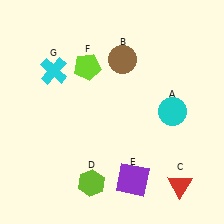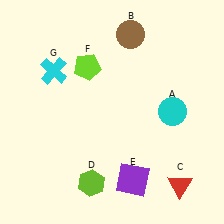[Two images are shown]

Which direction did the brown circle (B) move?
The brown circle (B) moved up.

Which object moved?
The brown circle (B) moved up.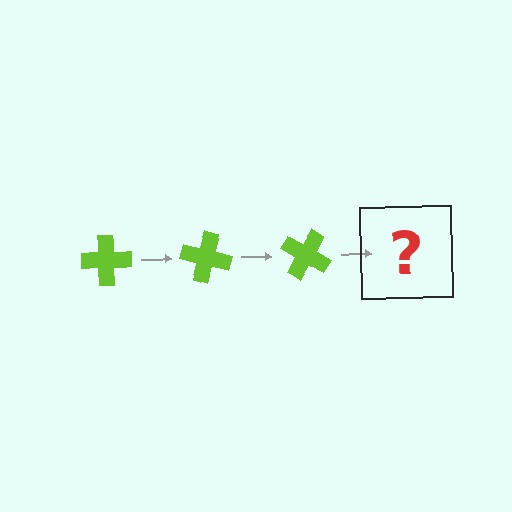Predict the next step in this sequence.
The next step is a lime cross rotated 45 degrees.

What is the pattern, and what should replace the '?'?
The pattern is that the cross rotates 15 degrees each step. The '?' should be a lime cross rotated 45 degrees.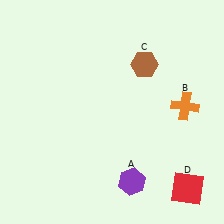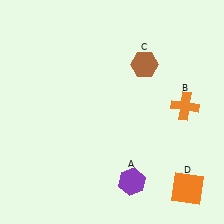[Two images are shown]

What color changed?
The square (D) changed from red in Image 1 to orange in Image 2.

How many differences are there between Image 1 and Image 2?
There is 1 difference between the two images.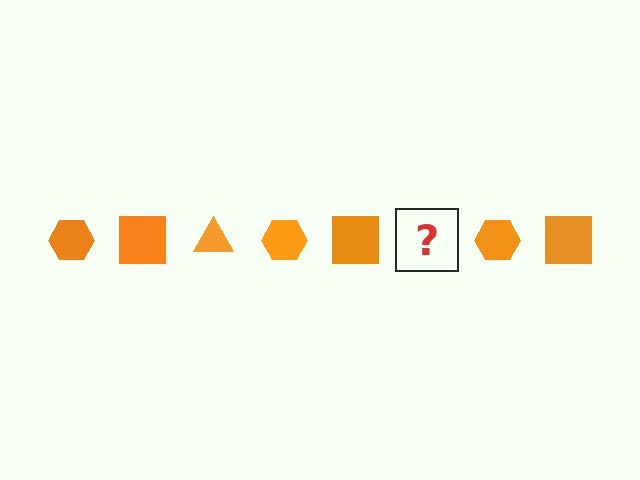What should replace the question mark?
The question mark should be replaced with an orange triangle.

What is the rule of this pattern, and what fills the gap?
The rule is that the pattern cycles through hexagon, square, triangle shapes in orange. The gap should be filled with an orange triangle.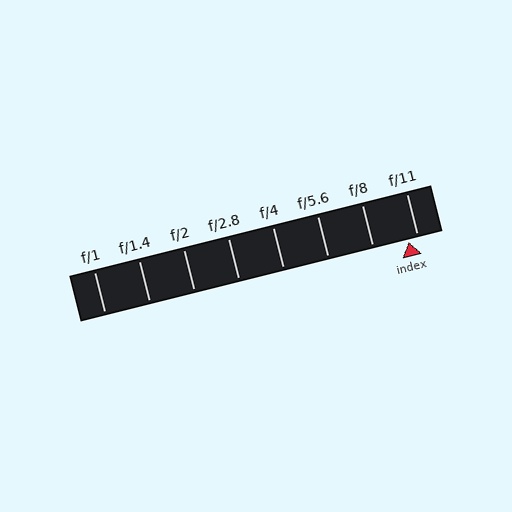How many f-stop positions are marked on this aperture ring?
There are 8 f-stop positions marked.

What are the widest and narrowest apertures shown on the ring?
The widest aperture shown is f/1 and the narrowest is f/11.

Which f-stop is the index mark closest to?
The index mark is closest to f/11.